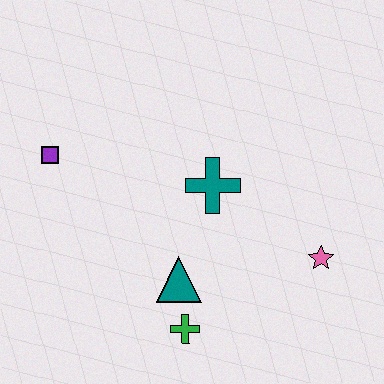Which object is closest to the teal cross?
The teal triangle is closest to the teal cross.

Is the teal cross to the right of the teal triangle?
Yes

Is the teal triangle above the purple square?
No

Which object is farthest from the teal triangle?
The purple square is farthest from the teal triangle.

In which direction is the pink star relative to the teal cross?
The pink star is to the right of the teal cross.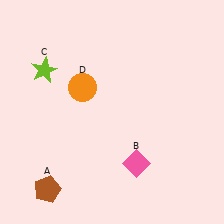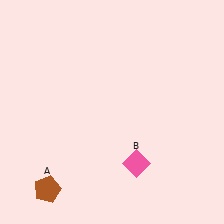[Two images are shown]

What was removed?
The orange circle (D), the lime star (C) were removed in Image 2.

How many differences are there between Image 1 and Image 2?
There are 2 differences between the two images.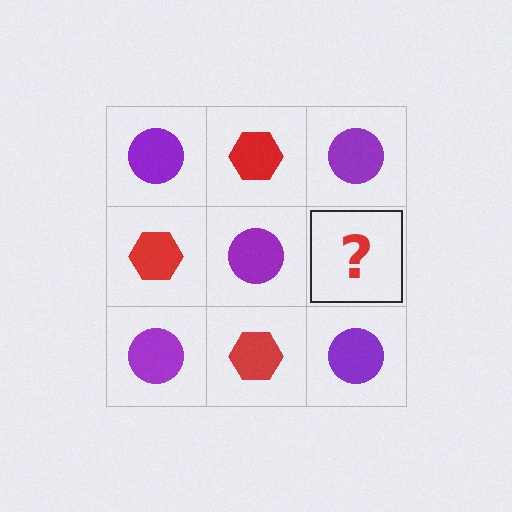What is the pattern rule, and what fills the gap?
The rule is that it alternates purple circle and red hexagon in a checkerboard pattern. The gap should be filled with a red hexagon.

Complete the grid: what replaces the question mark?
The question mark should be replaced with a red hexagon.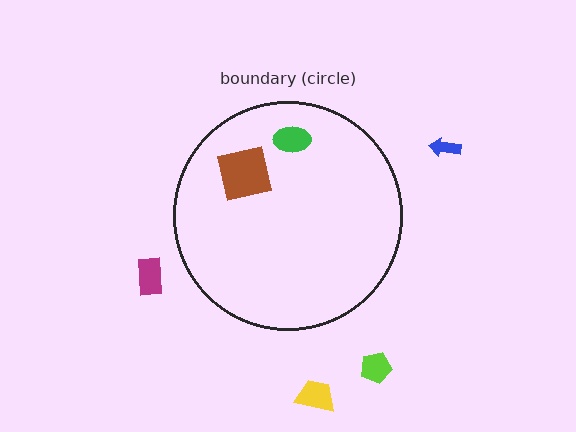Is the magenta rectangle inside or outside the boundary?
Outside.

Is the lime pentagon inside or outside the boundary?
Outside.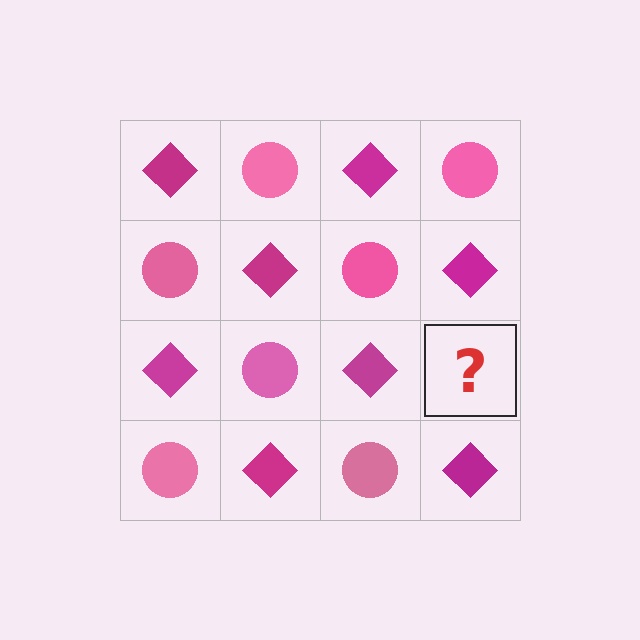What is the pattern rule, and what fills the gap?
The rule is that it alternates magenta diamond and pink circle in a checkerboard pattern. The gap should be filled with a pink circle.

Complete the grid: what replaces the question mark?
The question mark should be replaced with a pink circle.